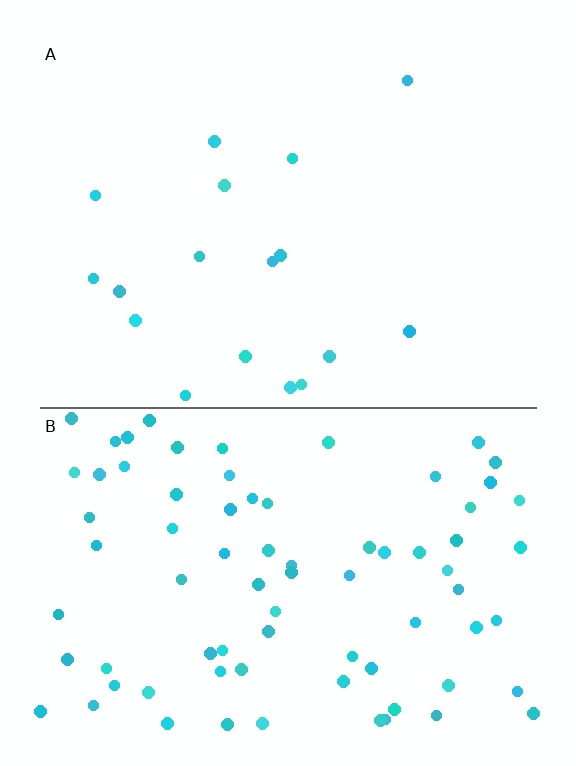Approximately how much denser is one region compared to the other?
Approximately 4.6× — region B over region A.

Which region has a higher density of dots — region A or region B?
B (the bottom).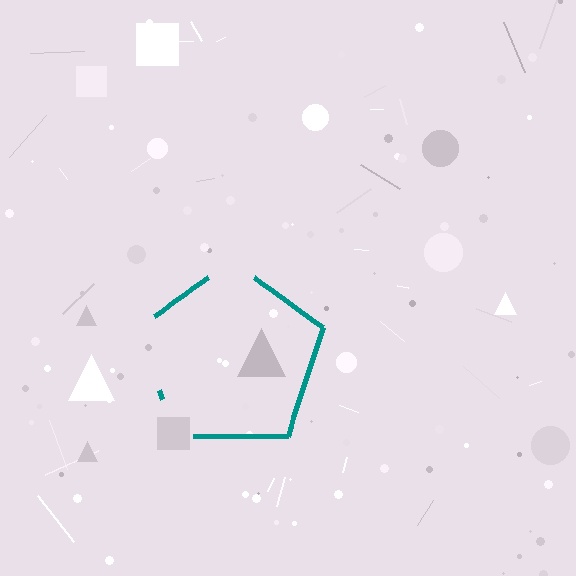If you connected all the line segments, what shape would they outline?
They would outline a pentagon.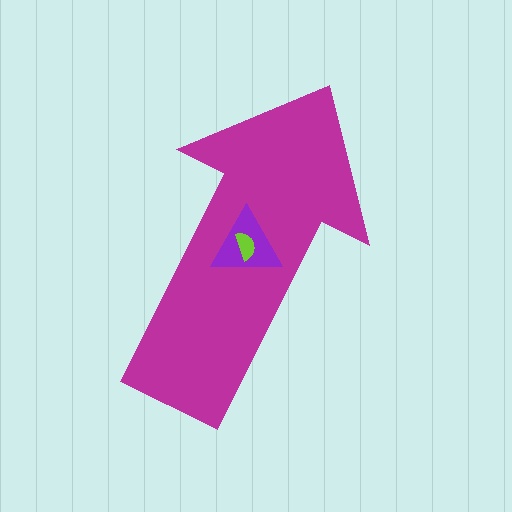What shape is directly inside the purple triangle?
The lime semicircle.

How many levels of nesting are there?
3.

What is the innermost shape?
The lime semicircle.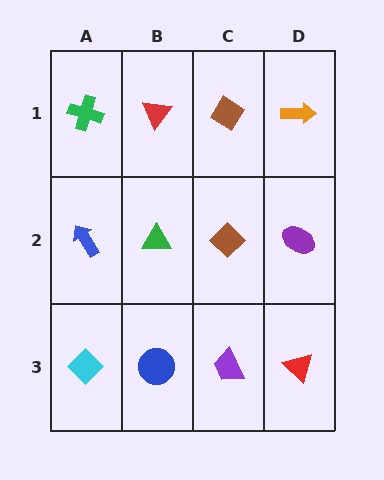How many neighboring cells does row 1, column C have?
3.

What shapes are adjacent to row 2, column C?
A brown diamond (row 1, column C), a purple trapezoid (row 3, column C), a green triangle (row 2, column B), a purple ellipse (row 2, column D).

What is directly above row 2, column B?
A red triangle.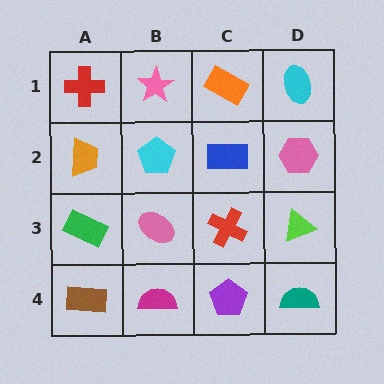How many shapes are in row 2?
4 shapes.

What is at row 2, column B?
A cyan pentagon.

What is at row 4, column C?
A purple pentagon.